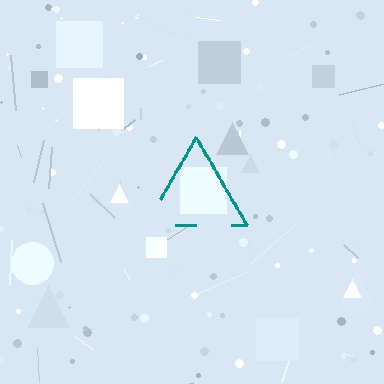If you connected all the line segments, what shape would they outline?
They would outline a triangle.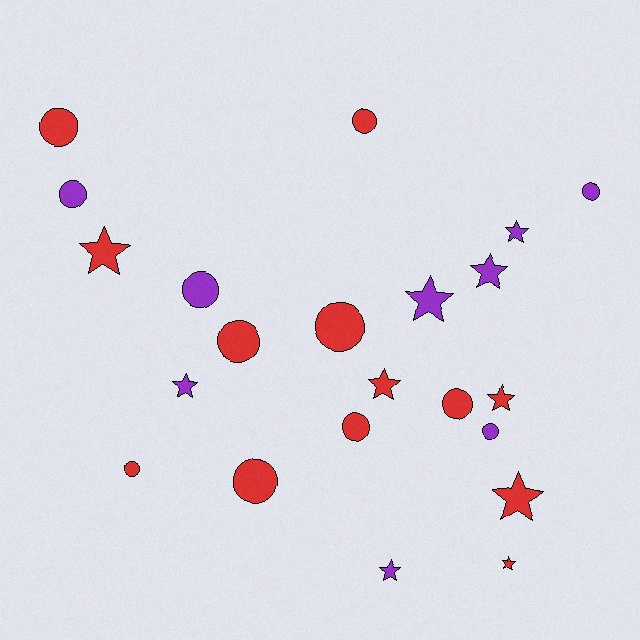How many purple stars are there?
There are 5 purple stars.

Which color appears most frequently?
Red, with 13 objects.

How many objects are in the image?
There are 22 objects.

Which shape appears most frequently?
Circle, with 12 objects.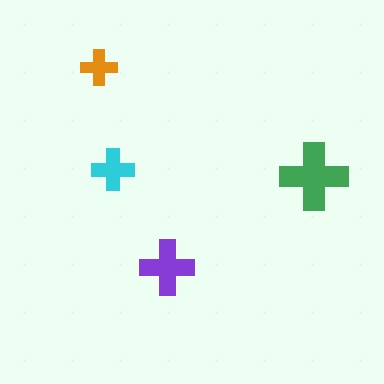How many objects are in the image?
There are 4 objects in the image.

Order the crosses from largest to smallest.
the green one, the purple one, the cyan one, the orange one.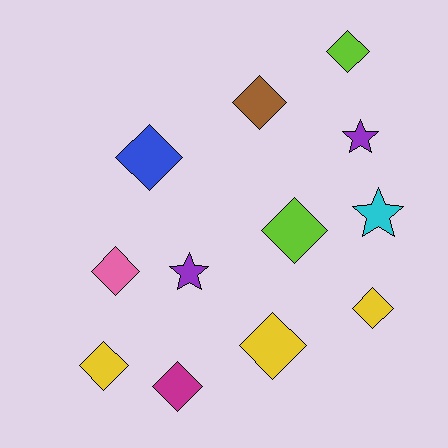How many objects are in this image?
There are 12 objects.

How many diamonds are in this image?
There are 9 diamonds.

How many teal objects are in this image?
There are no teal objects.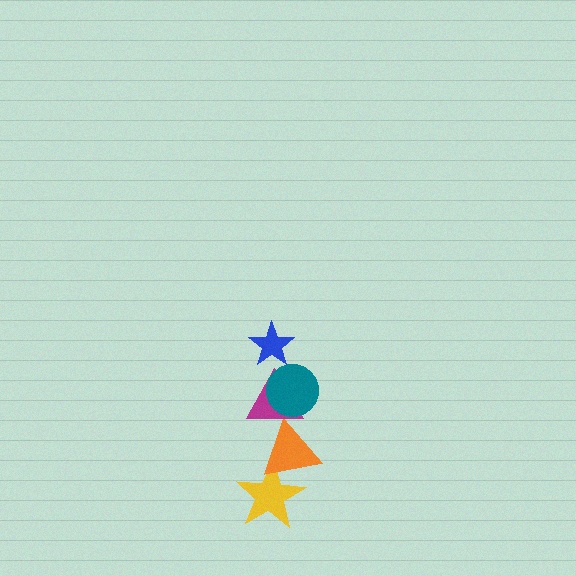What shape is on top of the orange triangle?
The magenta triangle is on top of the orange triangle.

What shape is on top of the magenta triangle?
The teal circle is on top of the magenta triangle.